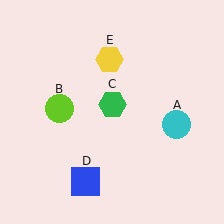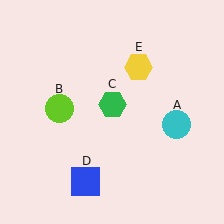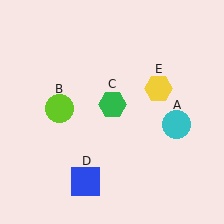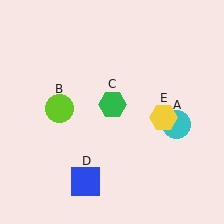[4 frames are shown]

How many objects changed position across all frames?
1 object changed position: yellow hexagon (object E).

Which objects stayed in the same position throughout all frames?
Cyan circle (object A) and lime circle (object B) and green hexagon (object C) and blue square (object D) remained stationary.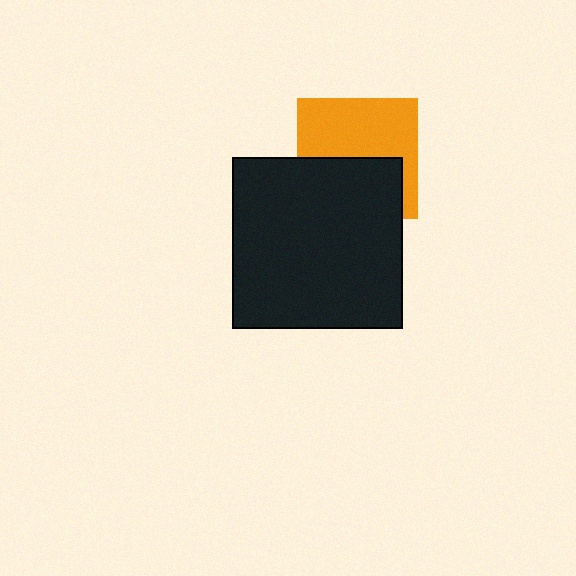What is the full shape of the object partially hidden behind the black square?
The partially hidden object is an orange square.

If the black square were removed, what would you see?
You would see the complete orange square.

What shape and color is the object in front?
The object in front is a black square.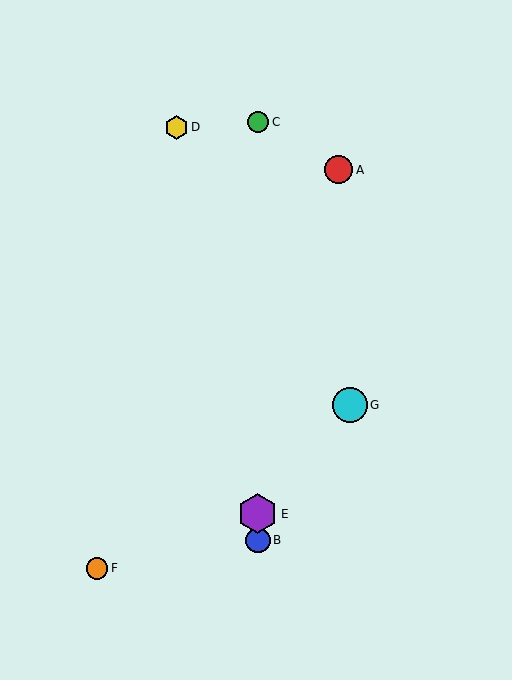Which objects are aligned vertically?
Objects B, C, E are aligned vertically.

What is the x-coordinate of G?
Object G is at x≈350.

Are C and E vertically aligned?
Yes, both are at x≈258.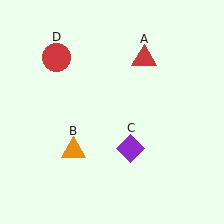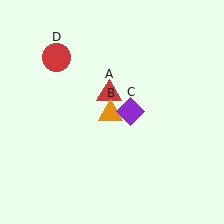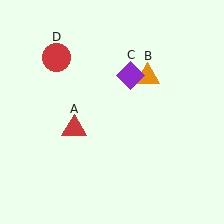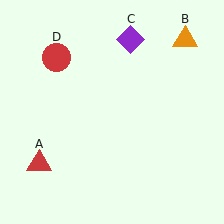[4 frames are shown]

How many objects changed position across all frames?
3 objects changed position: red triangle (object A), orange triangle (object B), purple diamond (object C).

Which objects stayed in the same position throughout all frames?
Red circle (object D) remained stationary.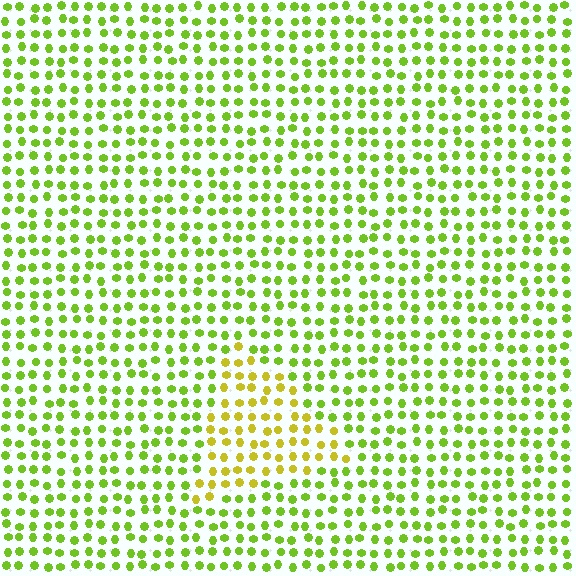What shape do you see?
I see a triangle.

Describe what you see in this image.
The image is filled with small lime elements in a uniform arrangement. A triangle-shaped region is visible where the elements are tinted to a slightly different hue, forming a subtle color boundary.